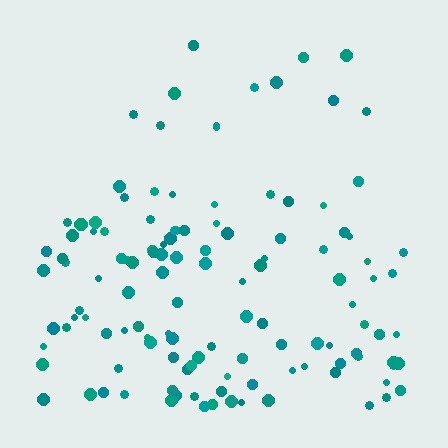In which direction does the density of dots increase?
From top to bottom, with the bottom side densest.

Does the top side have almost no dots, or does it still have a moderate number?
Still a moderate number, just noticeably fewer than the bottom.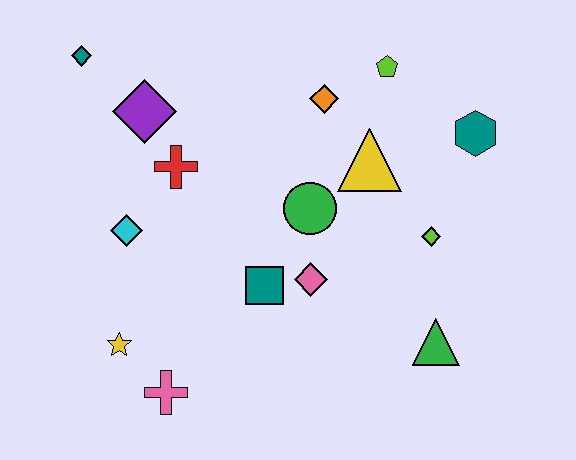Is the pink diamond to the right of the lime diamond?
No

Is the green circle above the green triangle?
Yes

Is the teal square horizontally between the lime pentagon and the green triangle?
No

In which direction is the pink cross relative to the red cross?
The pink cross is below the red cross.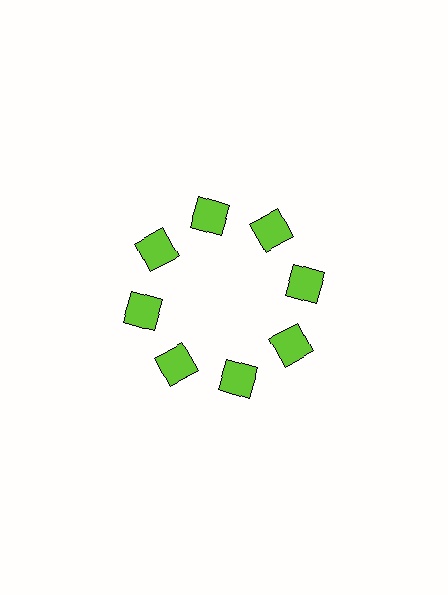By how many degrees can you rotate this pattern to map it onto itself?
The pattern maps onto itself every 45 degrees of rotation.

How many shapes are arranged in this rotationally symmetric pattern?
There are 8 shapes, arranged in 8 groups of 1.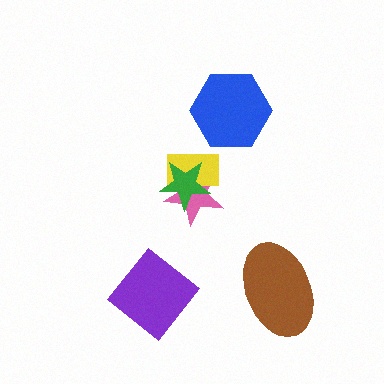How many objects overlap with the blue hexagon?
0 objects overlap with the blue hexagon.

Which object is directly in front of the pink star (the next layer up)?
The yellow rectangle is directly in front of the pink star.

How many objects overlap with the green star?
2 objects overlap with the green star.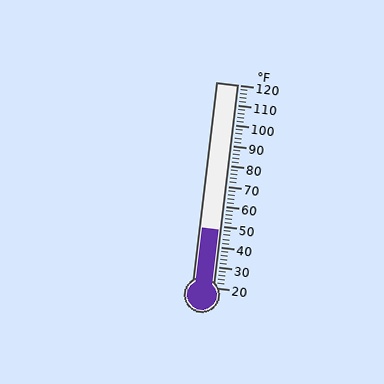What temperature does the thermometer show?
The thermometer shows approximately 48°F.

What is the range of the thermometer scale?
The thermometer scale ranges from 20°F to 120°F.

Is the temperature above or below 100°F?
The temperature is below 100°F.